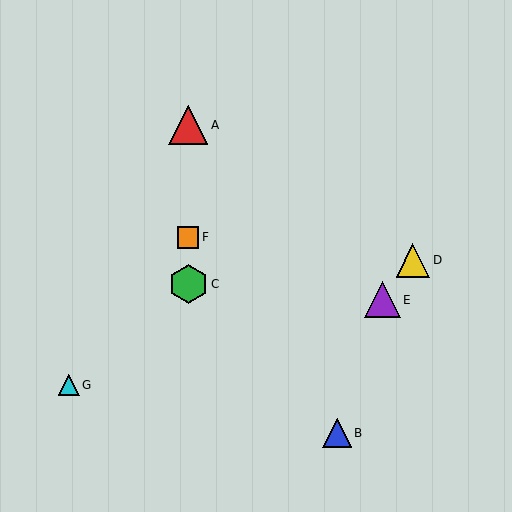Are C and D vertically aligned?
No, C is at x≈188 and D is at x≈413.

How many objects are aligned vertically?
3 objects (A, C, F) are aligned vertically.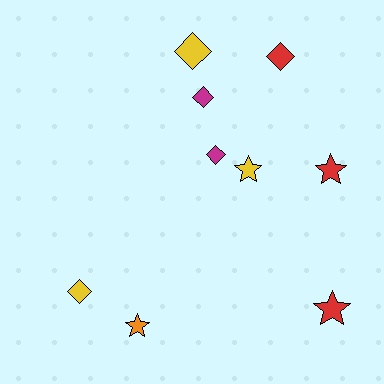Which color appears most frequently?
Red, with 3 objects.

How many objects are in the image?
There are 9 objects.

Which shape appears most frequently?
Diamond, with 5 objects.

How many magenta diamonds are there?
There are 2 magenta diamonds.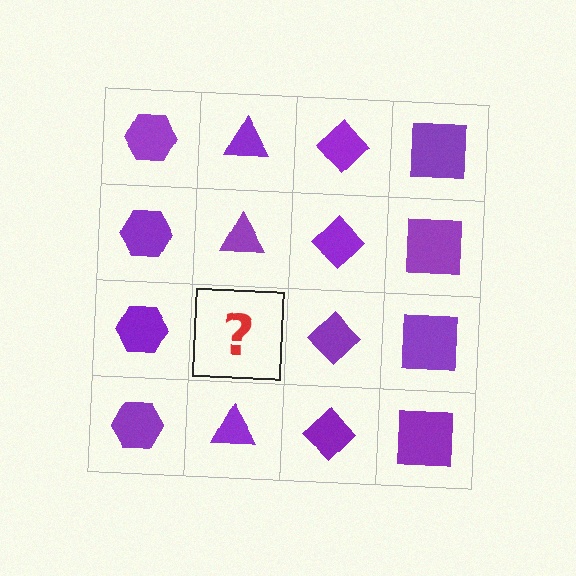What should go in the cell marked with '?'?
The missing cell should contain a purple triangle.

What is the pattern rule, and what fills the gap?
The rule is that each column has a consistent shape. The gap should be filled with a purple triangle.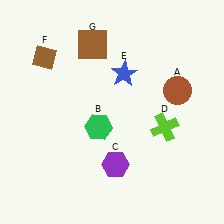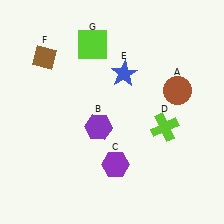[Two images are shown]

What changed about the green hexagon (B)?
In Image 1, B is green. In Image 2, it changed to purple.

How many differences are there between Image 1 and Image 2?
There are 2 differences between the two images.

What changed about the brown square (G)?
In Image 1, G is brown. In Image 2, it changed to lime.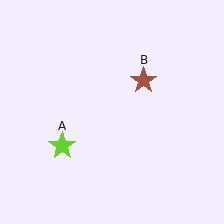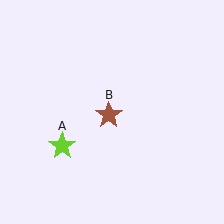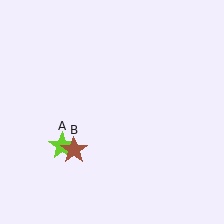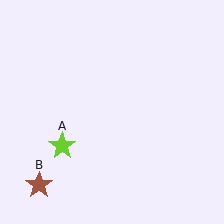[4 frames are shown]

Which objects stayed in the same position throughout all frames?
Lime star (object A) remained stationary.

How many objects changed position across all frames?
1 object changed position: brown star (object B).